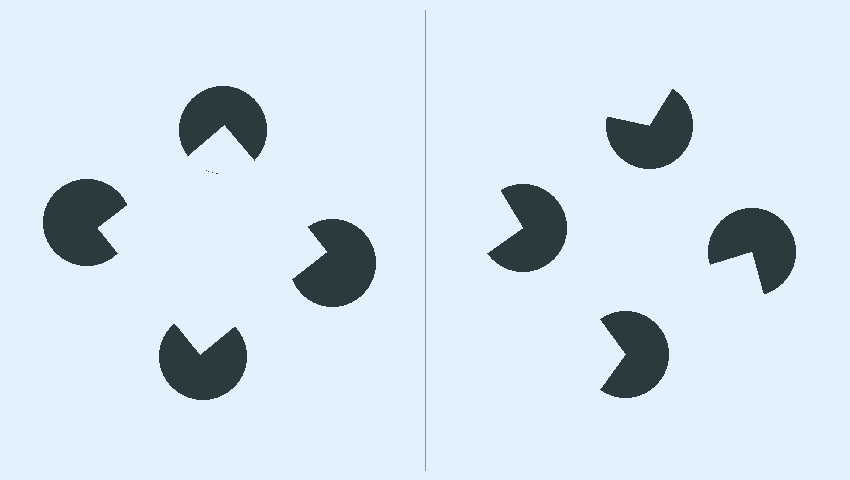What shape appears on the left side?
An illusory square.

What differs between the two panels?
The pac-man discs are positioned identically on both sides; only the wedge orientations differ. On the left they align to a square; on the right they are misaligned.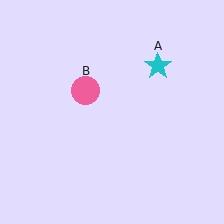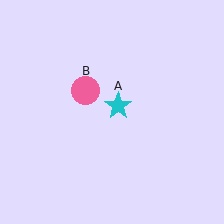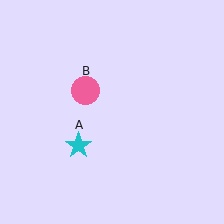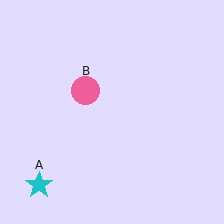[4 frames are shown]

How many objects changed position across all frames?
1 object changed position: cyan star (object A).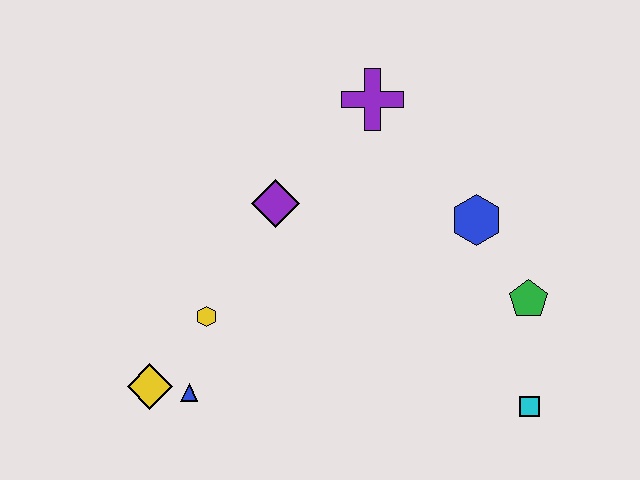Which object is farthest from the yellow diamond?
The green pentagon is farthest from the yellow diamond.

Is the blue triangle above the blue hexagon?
No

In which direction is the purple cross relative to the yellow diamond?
The purple cross is above the yellow diamond.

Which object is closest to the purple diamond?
The yellow hexagon is closest to the purple diamond.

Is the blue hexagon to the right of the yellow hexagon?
Yes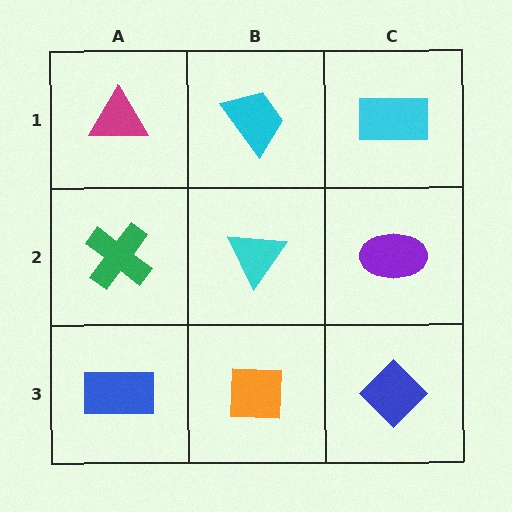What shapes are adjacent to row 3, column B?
A cyan triangle (row 2, column B), a blue rectangle (row 3, column A), a blue diamond (row 3, column C).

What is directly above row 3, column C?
A purple ellipse.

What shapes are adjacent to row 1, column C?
A purple ellipse (row 2, column C), a cyan trapezoid (row 1, column B).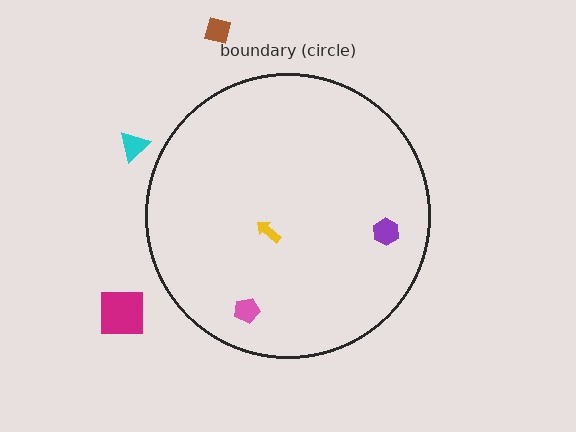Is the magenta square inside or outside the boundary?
Outside.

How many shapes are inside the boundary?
3 inside, 3 outside.